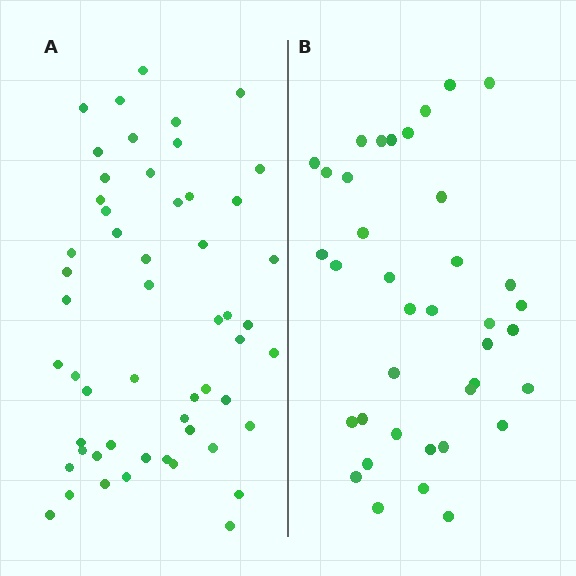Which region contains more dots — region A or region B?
Region A (the left region) has more dots.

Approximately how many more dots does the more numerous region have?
Region A has approximately 15 more dots than region B.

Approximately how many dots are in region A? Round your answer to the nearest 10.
About 50 dots. (The exact count is 54, which rounds to 50.)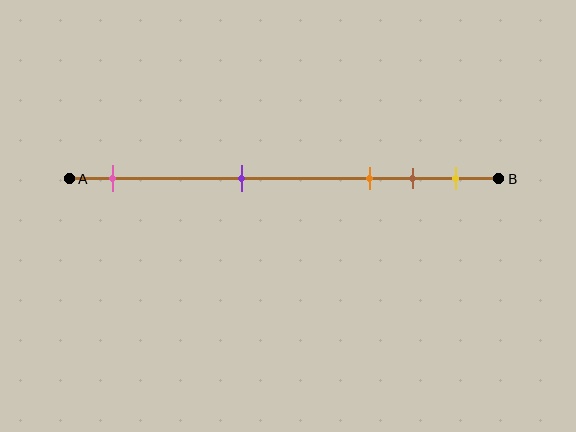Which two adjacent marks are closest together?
The brown and yellow marks are the closest adjacent pair.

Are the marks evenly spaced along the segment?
No, the marks are not evenly spaced.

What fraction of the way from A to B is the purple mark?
The purple mark is approximately 40% (0.4) of the way from A to B.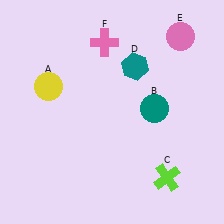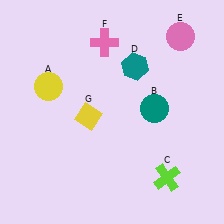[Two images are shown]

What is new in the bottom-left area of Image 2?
A yellow diamond (G) was added in the bottom-left area of Image 2.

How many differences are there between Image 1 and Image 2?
There is 1 difference between the two images.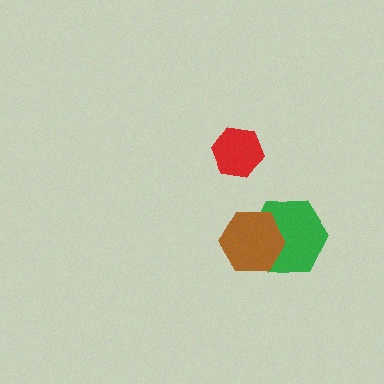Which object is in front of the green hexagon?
The brown hexagon is in front of the green hexagon.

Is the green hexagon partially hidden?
Yes, it is partially covered by another shape.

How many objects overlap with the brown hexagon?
1 object overlaps with the brown hexagon.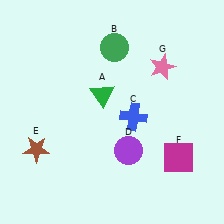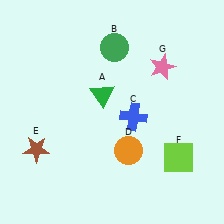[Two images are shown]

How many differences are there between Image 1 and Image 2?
There are 2 differences between the two images.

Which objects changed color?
D changed from purple to orange. F changed from magenta to lime.